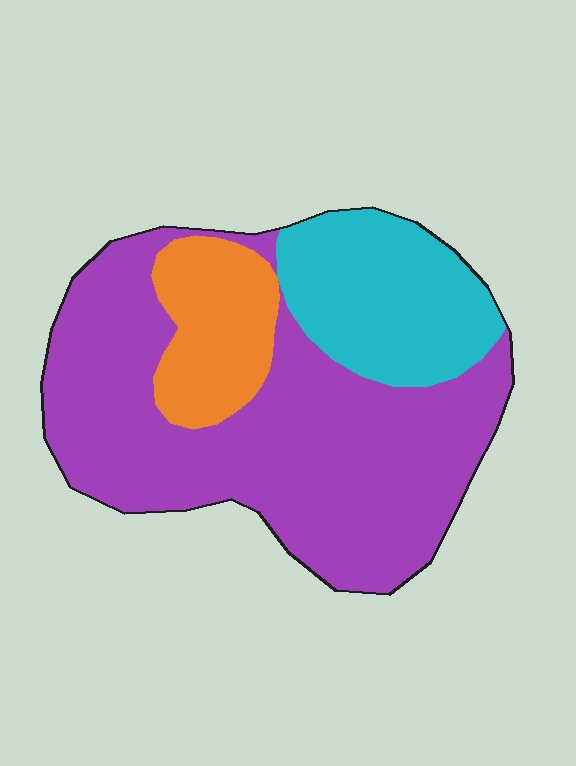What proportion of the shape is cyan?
Cyan takes up about one fifth (1/5) of the shape.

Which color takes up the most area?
Purple, at roughly 65%.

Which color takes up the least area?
Orange, at roughly 15%.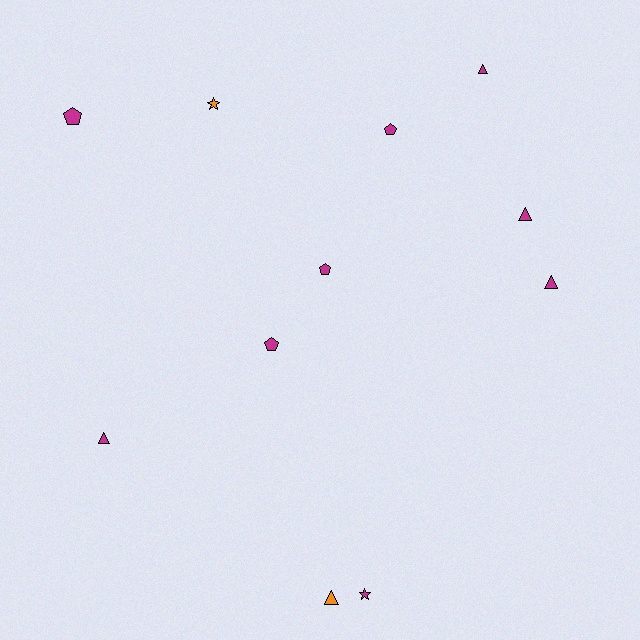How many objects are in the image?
There are 11 objects.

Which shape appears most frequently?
Triangle, with 5 objects.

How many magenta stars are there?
There is 1 magenta star.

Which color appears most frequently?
Magenta, with 9 objects.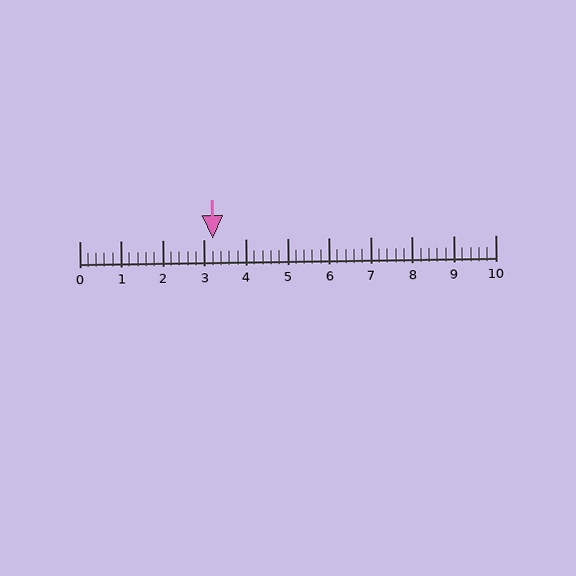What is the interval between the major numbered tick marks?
The major tick marks are spaced 1 units apart.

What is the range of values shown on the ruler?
The ruler shows values from 0 to 10.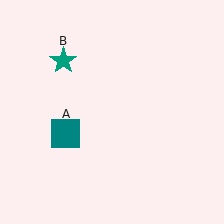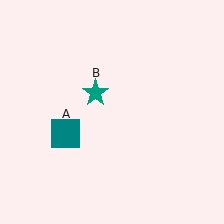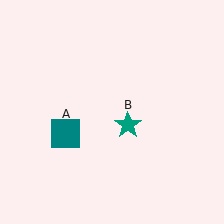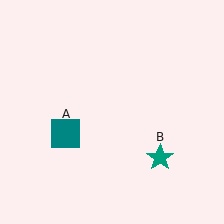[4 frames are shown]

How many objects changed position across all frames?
1 object changed position: teal star (object B).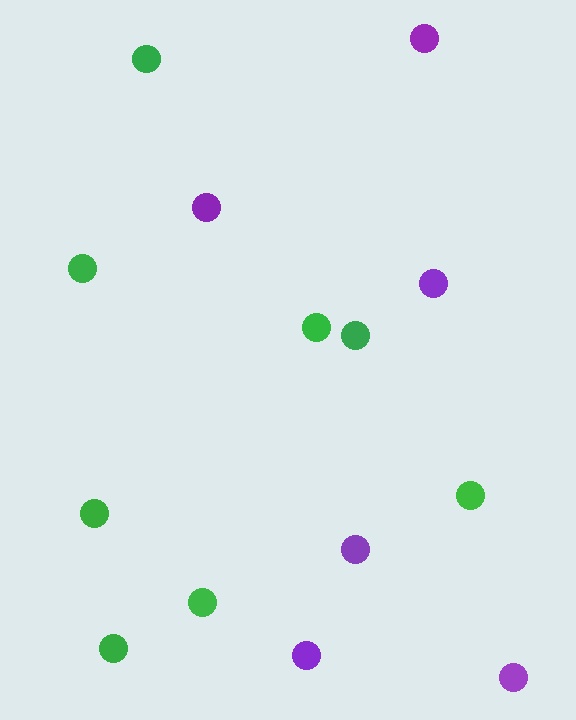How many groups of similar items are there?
There are 2 groups: one group of purple circles (6) and one group of green circles (8).